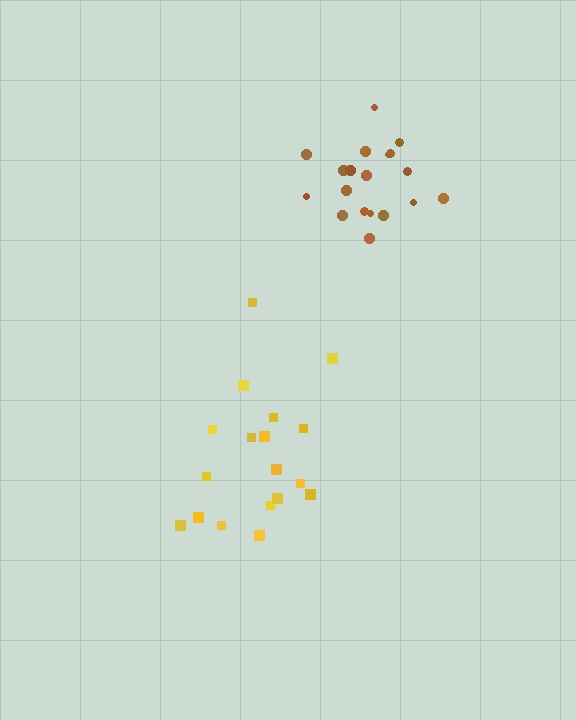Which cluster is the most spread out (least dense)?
Yellow.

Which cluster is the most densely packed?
Brown.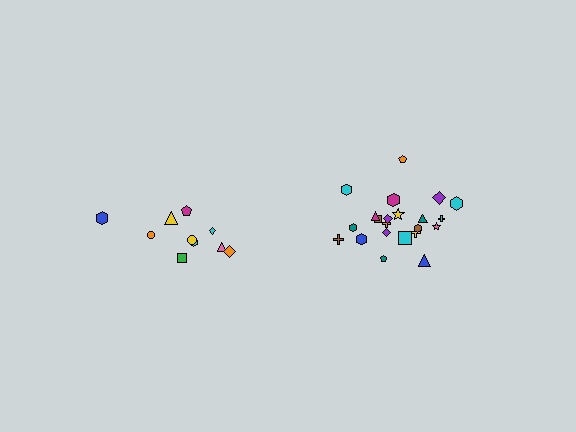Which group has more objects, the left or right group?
The right group.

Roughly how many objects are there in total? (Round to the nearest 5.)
Roughly 30 objects in total.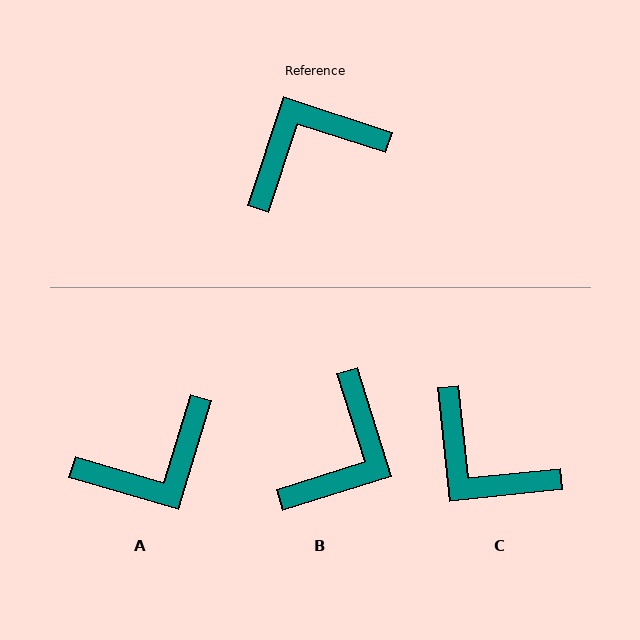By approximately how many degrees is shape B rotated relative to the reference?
Approximately 144 degrees clockwise.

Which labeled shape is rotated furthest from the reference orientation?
A, about 179 degrees away.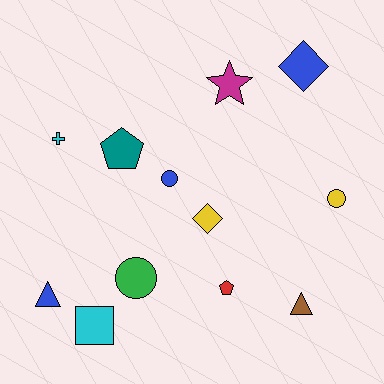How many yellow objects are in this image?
There are 2 yellow objects.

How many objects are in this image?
There are 12 objects.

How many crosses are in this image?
There is 1 cross.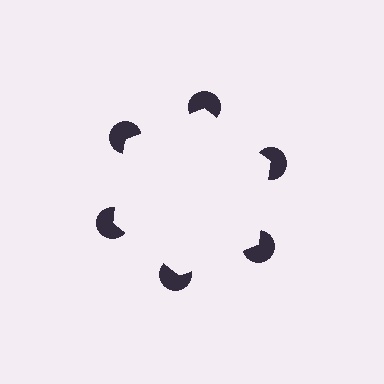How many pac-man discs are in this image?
There are 6 — one at each vertex of the illusory hexagon.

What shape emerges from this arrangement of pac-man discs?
An illusory hexagon — its edges are inferred from the aligned wedge cuts in the pac-man discs, not physically drawn.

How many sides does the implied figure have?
6 sides.